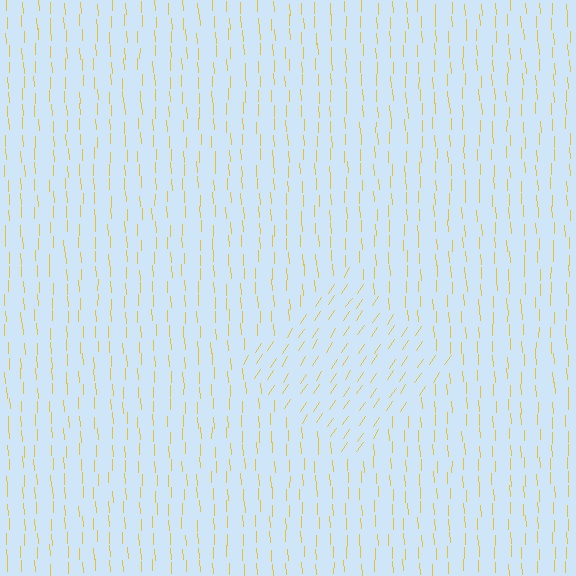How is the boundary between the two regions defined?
The boundary is defined purely by a change in line orientation (approximately 36 degrees difference). All lines are the same color and thickness.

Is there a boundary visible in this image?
Yes, there is a texture boundary formed by a change in line orientation.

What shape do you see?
I see a diamond.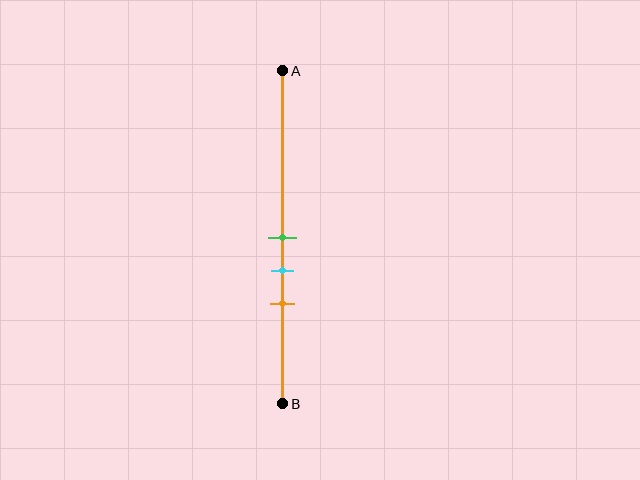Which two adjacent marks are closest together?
The green and cyan marks are the closest adjacent pair.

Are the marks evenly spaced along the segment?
Yes, the marks are approximately evenly spaced.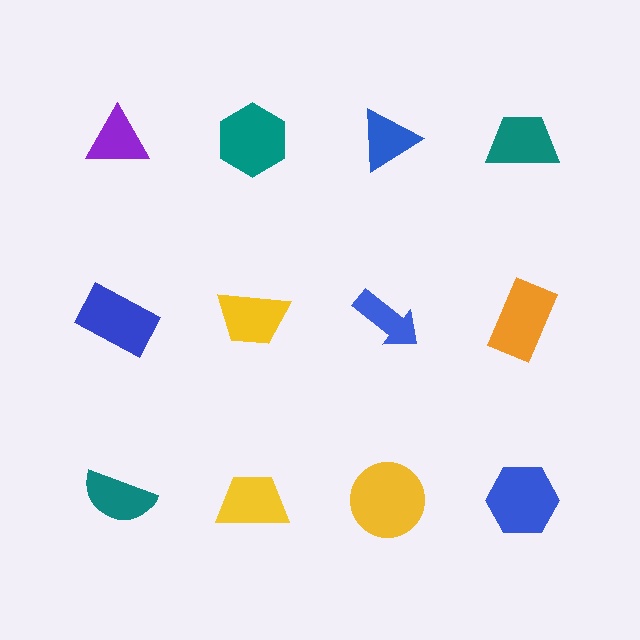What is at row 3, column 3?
A yellow circle.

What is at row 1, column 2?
A teal hexagon.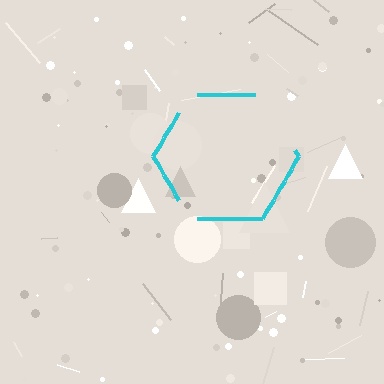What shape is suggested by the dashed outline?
The dashed outline suggests a hexagon.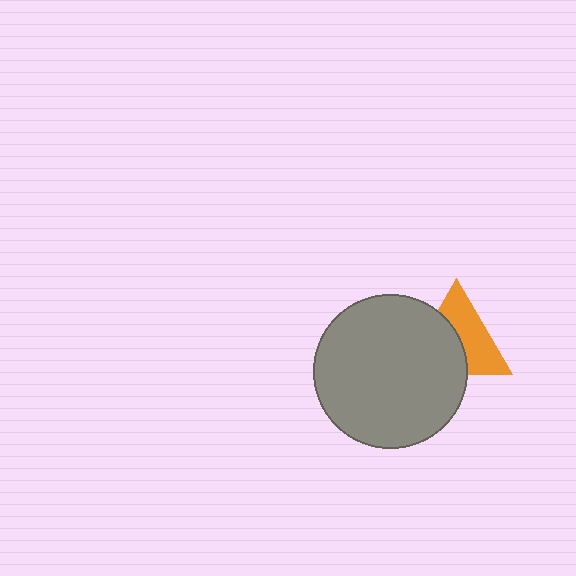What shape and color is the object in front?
The object in front is a gray circle.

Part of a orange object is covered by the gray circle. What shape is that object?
It is a triangle.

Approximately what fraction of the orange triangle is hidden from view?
Roughly 48% of the orange triangle is hidden behind the gray circle.